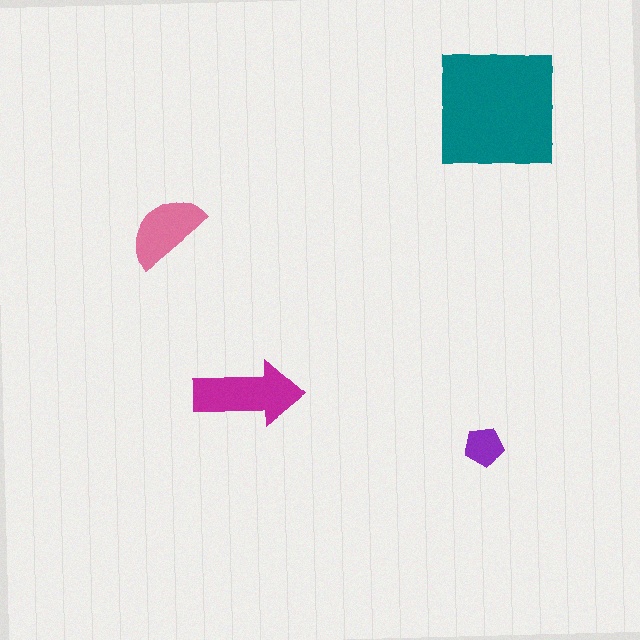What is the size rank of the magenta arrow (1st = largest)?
2nd.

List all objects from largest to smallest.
The teal square, the magenta arrow, the pink semicircle, the purple pentagon.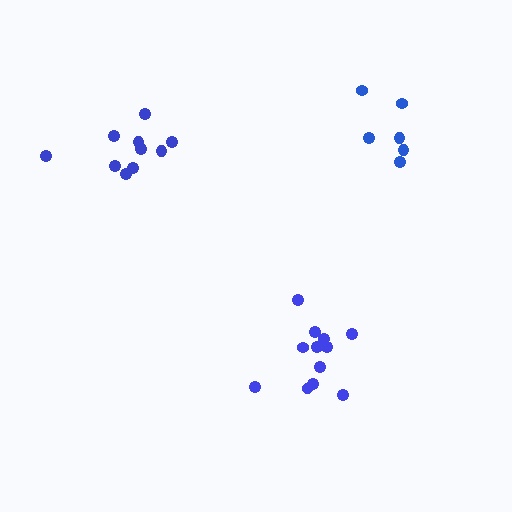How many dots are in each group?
Group 1: 10 dots, Group 2: 6 dots, Group 3: 12 dots (28 total).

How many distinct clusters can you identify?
There are 3 distinct clusters.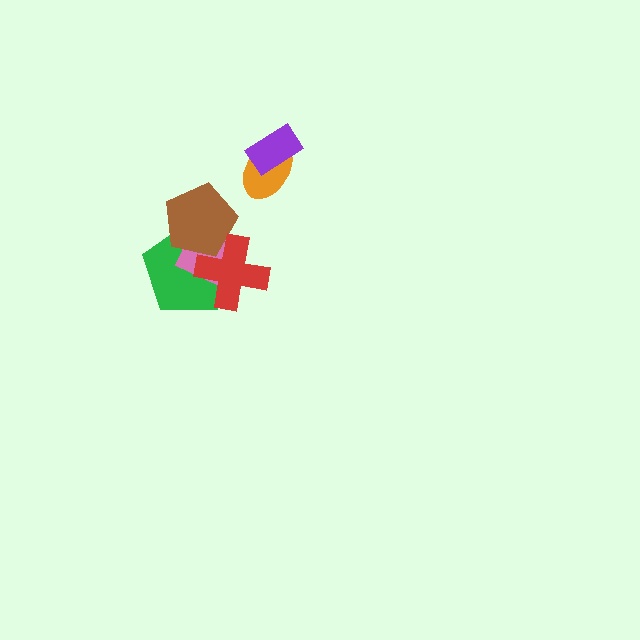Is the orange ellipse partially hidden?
Yes, it is partially covered by another shape.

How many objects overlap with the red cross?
3 objects overlap with the red cross.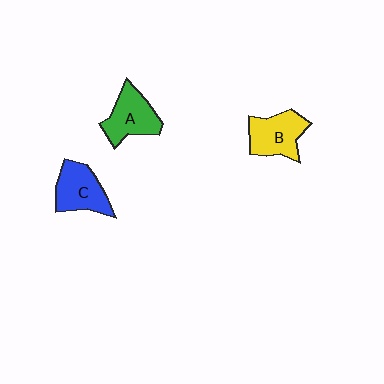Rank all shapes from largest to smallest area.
From largest to smallest: B (yellow), A (green), C (blue).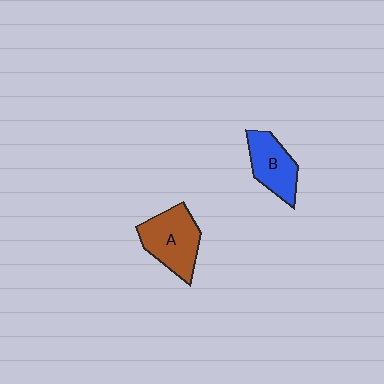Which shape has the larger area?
Shape A (brown).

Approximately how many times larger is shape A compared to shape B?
Approximately 1.3 times.